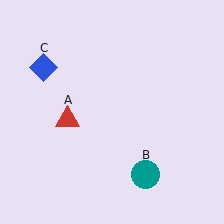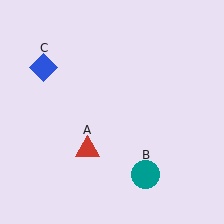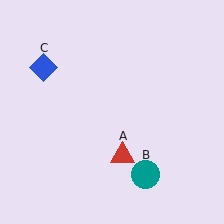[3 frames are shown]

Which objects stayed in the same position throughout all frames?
Teal circle (object B) and blue diamond (object C) remained stationary.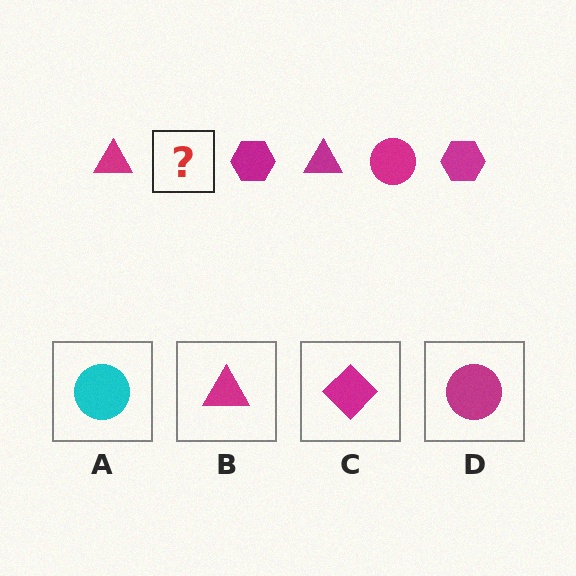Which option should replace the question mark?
Option D.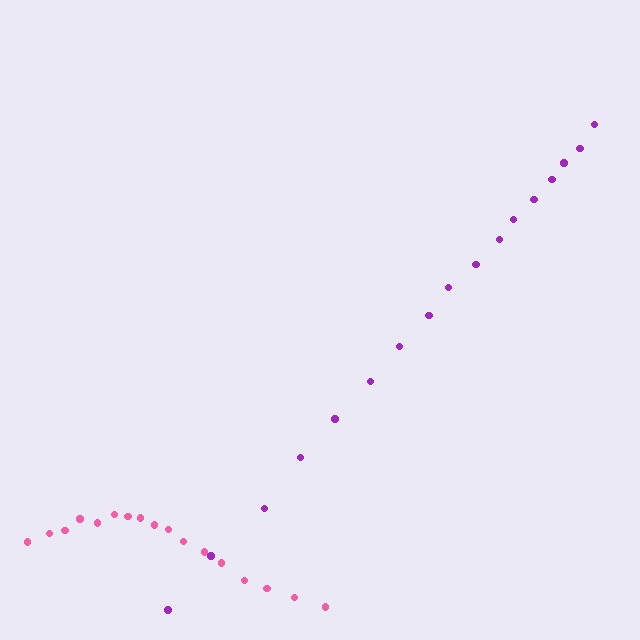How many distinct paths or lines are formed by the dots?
There are 2 distinct paths.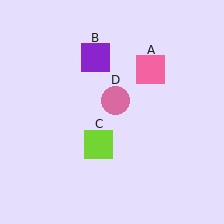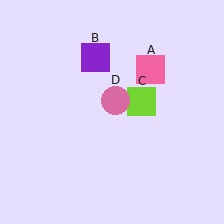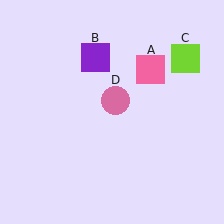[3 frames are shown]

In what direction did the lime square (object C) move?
The lime square (object C) moved up and to the right.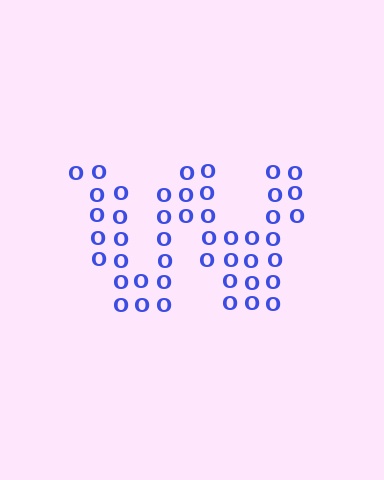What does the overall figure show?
The overall figure shows the letter W.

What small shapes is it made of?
It is made of small letter O's.